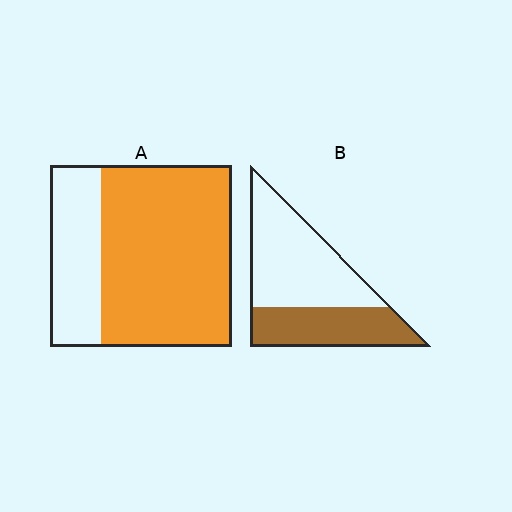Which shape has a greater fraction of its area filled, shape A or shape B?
Shape A.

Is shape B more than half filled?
No.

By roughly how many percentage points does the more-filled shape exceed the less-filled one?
By roughly 35 percentage points (A over B).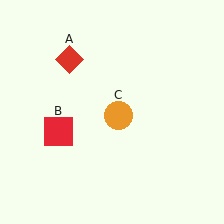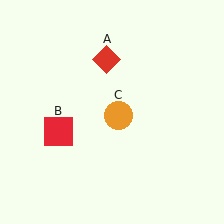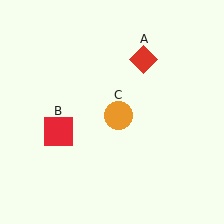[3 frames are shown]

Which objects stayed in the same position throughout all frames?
Red square (object B) and orange circle (object C) remained stationary.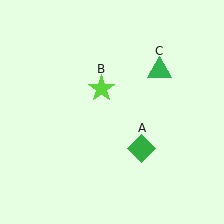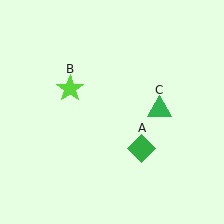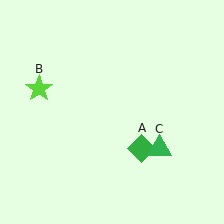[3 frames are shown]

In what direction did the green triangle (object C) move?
The green triangle (object C) moved down.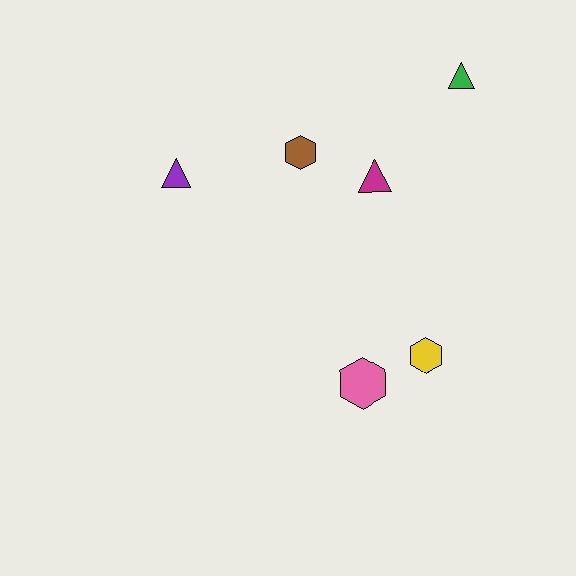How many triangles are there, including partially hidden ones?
There are 3 triangles.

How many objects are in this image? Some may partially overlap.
There are 6 objects.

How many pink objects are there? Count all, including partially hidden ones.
There is 1 pink object.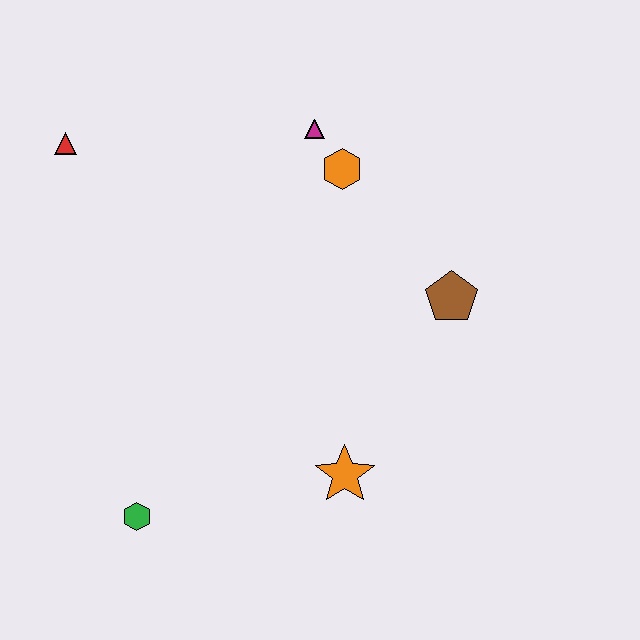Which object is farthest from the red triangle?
The orange star is farthest from the red triangle.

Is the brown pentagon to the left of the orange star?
No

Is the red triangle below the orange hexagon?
No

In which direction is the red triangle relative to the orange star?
The red triangle is above the orange star.